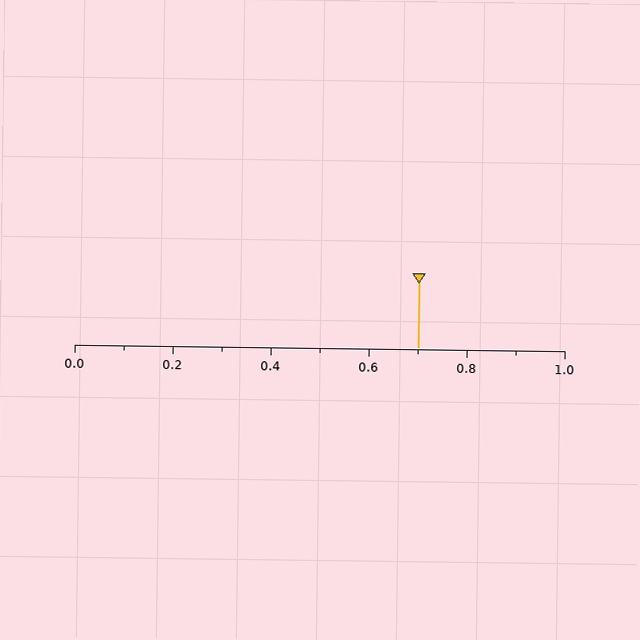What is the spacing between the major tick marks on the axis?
The major ticks are spaced 0.2 apart.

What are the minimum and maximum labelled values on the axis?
The axis runs from 0.0 to 1.0.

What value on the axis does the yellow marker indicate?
The marker indicates approximately 0.7.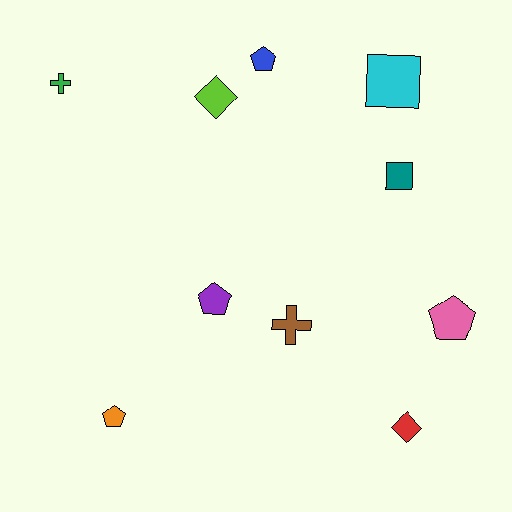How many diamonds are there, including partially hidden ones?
There are 2 diamonds.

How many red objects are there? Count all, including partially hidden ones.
There is 1 red object.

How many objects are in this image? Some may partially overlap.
There are 10 objects.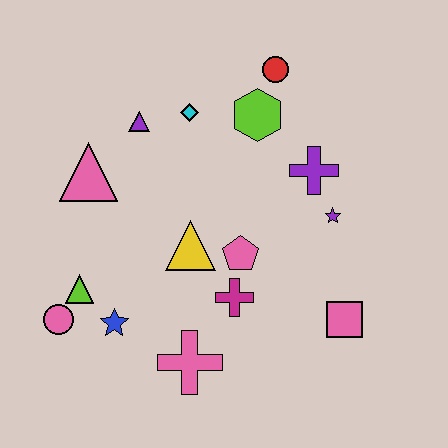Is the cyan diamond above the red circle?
No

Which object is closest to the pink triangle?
The purple triangle is closest to the pink triangle.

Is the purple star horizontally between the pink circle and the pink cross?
No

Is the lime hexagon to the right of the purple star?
No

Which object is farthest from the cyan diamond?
The pink square is farthest from the cyan diamond.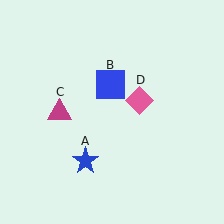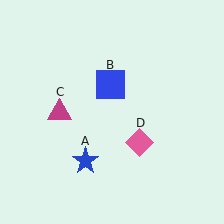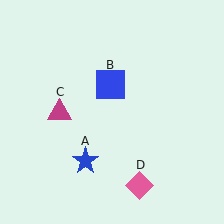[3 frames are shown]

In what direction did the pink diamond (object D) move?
The pink diamond (object D) moved down.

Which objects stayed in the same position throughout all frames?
Blue star (object A) and blue square (object B) and magenta triangle (object C) remained stationary.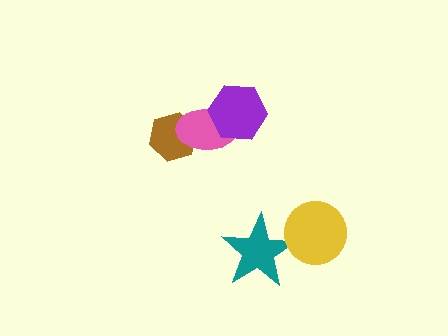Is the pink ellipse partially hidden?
Yes, it is partially covered by another shape.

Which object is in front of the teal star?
The yellow circle is in front of the teal star.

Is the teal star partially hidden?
Yes, it is partially covered by another shape.